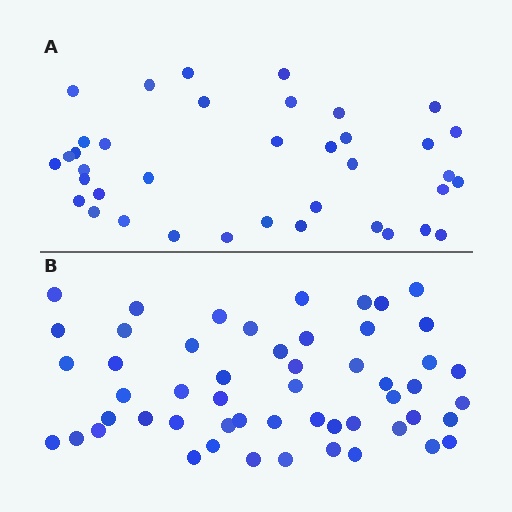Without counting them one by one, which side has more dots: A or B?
Region B (the bottom region) has more dots.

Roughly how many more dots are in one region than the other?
Region B has approximately 15 more dots than region A.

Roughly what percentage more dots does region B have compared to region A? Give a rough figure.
About 40% more.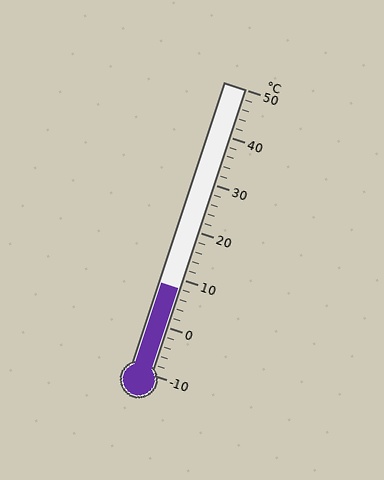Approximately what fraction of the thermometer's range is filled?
The thermometer is filled to approximately 30% of its range.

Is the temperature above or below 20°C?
The temperature is below 20°C.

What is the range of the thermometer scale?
The thermometer scale ranges from -10°C to 50°C.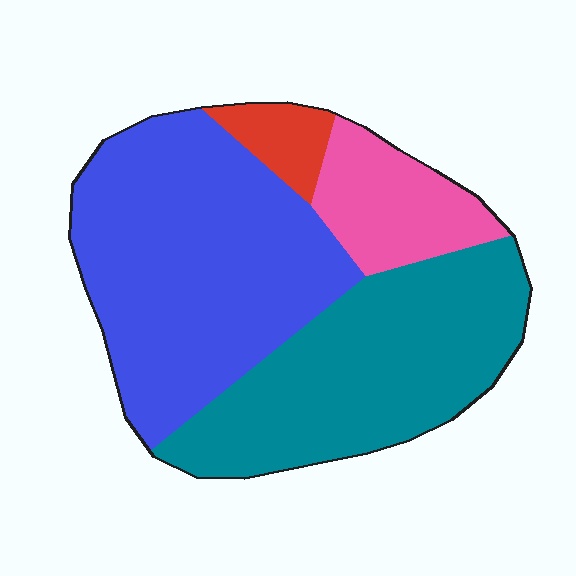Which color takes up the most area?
Blue, at roughly 45%.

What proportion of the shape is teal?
Teal covers 36% of the shape.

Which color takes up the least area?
Red, at roughly 5%.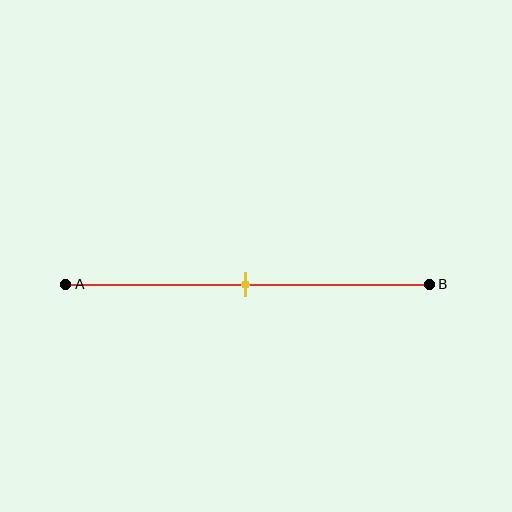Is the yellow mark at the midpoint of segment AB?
Yes, the mark is approximately at the midpoint.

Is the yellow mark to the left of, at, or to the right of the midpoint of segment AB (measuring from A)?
The yellow mark is approximately at the midpoint of segment AB.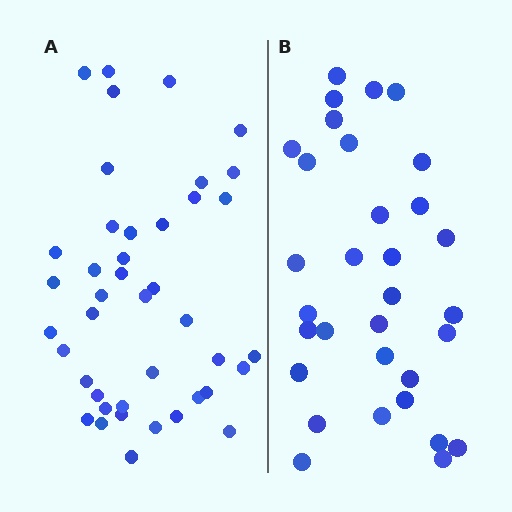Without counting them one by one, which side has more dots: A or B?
Region A (the left region) has more dots.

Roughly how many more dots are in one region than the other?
Region A has roughly 10 or so more dots than region B.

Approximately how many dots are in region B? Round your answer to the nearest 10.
About 30 dots. (The exact count is 32, which rounds to 30.)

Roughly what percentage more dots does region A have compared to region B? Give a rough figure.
About 30% more.